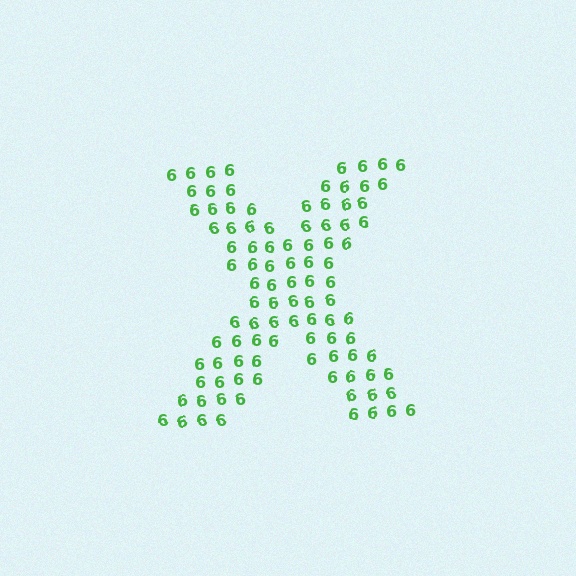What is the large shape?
The large shape is the letter X.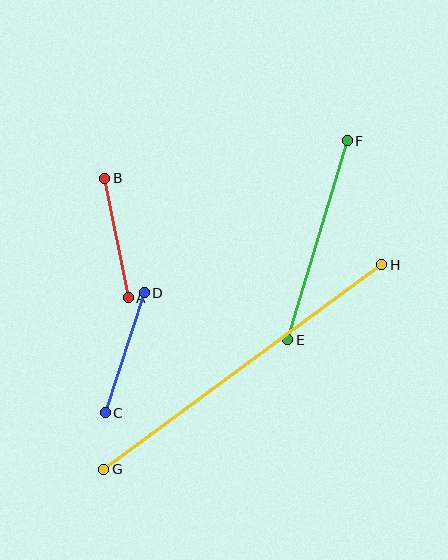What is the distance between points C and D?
The distance is approximately 126 pixels.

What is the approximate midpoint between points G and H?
The midpoint is at approximately (243, 367) pixels.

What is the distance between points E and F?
The distance is approximately 208 pixels.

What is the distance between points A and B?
The distance is approximately 122 pixels.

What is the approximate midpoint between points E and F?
The midpoint is at approximately (317, 240) pixels.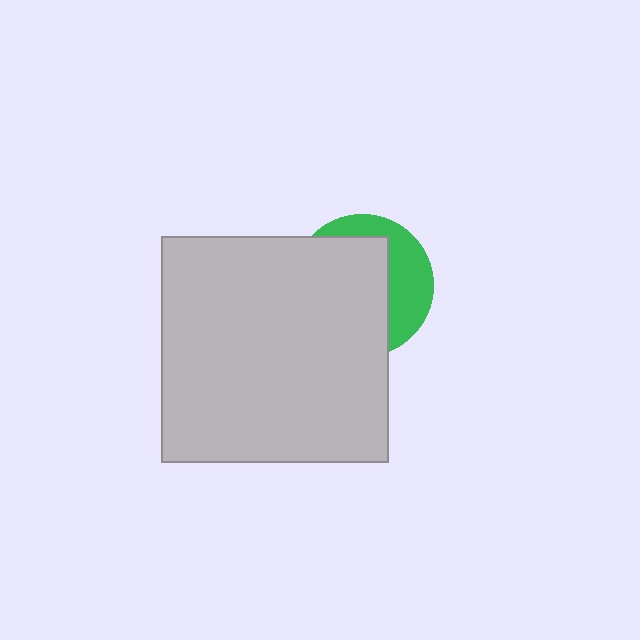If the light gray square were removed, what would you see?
You would see the complete green circle.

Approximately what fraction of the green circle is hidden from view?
Roughly 66% of the green circle is hidden behind the light gray square.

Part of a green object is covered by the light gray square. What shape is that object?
It is a circle.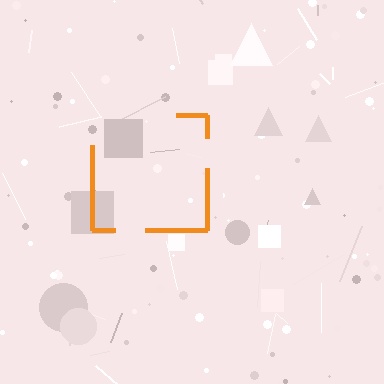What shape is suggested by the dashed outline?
The dashed outline suggests a square.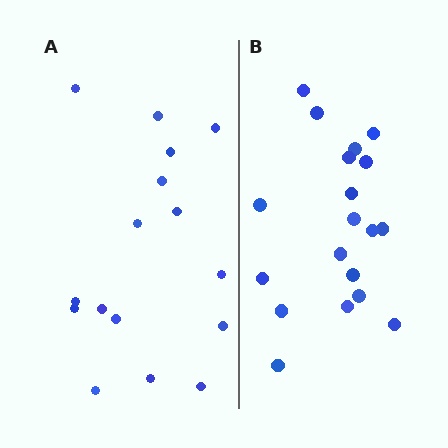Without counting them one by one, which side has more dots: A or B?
Region B (the right region) has more dots.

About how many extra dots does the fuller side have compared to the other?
Region B has just a few more — roughly 2 or 3 more dots than region A.